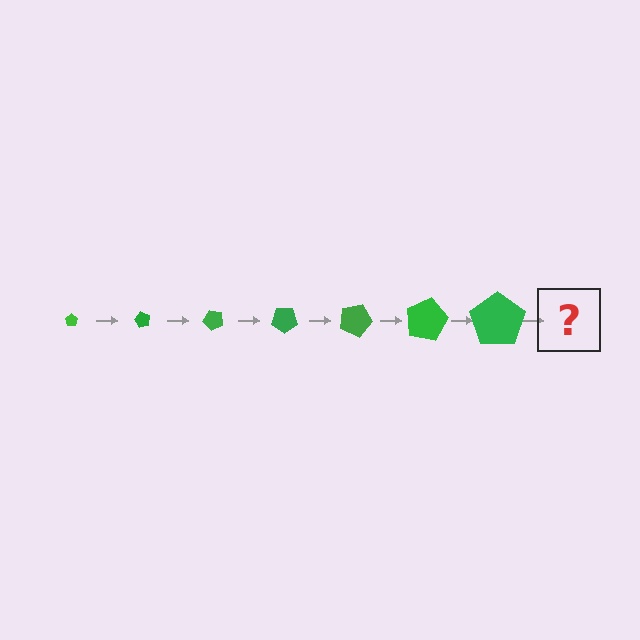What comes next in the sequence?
The next element should be a pentagon, larger than the previous one and rotated 420 degrees from the start.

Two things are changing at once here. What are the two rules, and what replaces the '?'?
The two rules are that the pentagon grows larger each step and it rotates 60 degrees each step. The '?' should be a pentagon, larger than the previous one and rotated 420 degrees from the start.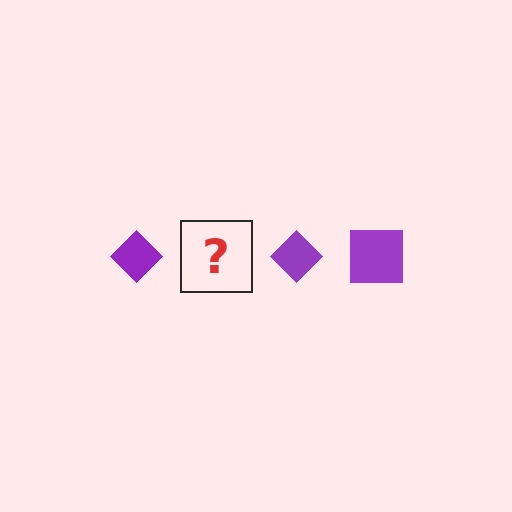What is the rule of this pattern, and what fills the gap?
The rule is that the pattern cycles through diamond, square shapes in purple. The gap should be filled with a purple square.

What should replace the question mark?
The question mark should be replaced with a purple square.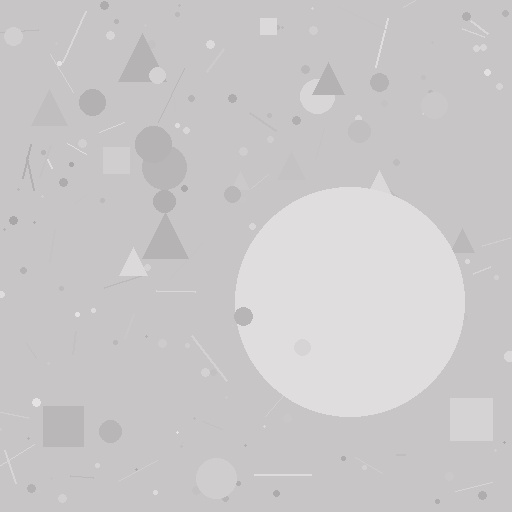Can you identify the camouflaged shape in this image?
The camouflaged shape is a circle.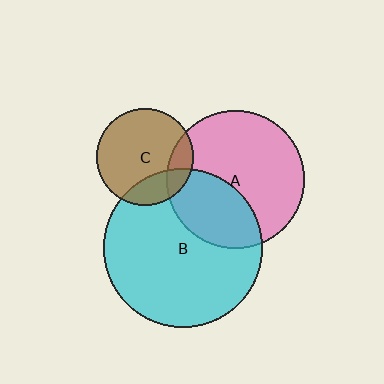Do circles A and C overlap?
Yes.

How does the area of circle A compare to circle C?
Approximately 2.0 times.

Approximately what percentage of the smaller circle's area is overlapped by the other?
Approximately 15%.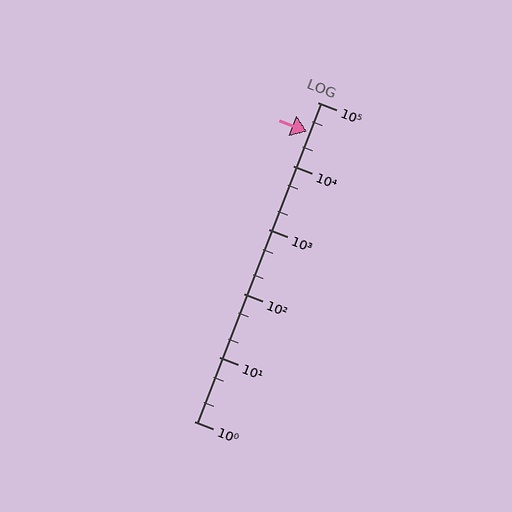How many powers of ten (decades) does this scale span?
The scale spans 5 decades, from 1 to 100000.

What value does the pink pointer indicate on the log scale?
The pointer indicates approximately 35000.